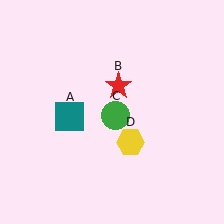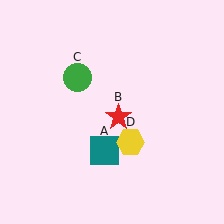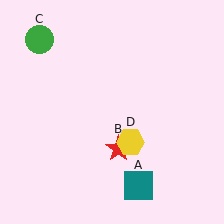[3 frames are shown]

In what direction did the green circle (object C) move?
The green circle (object C) moved up and to the left.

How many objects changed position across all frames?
3 objects changed position: teal square (object A), red star (object B), green circle (object C).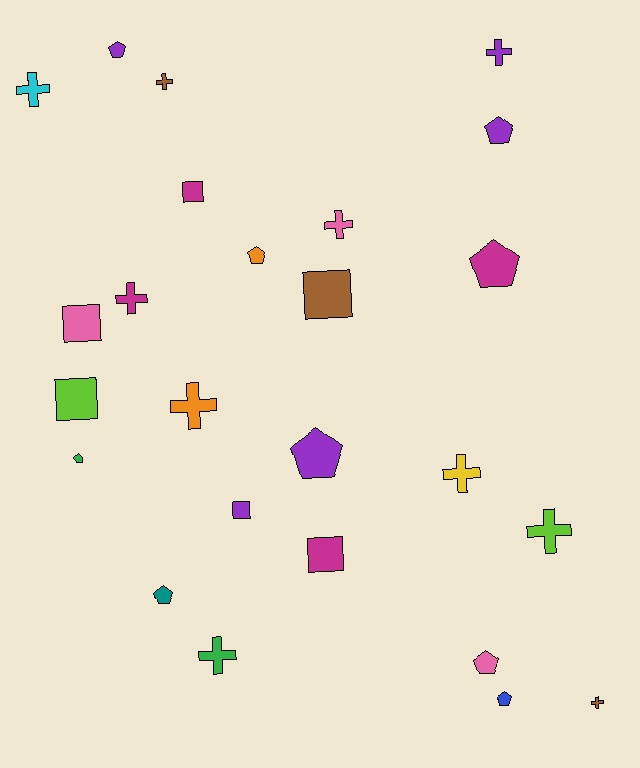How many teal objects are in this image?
There is 1 teal object.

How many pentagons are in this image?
There are 9 pentagons.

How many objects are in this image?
There are 25 objects.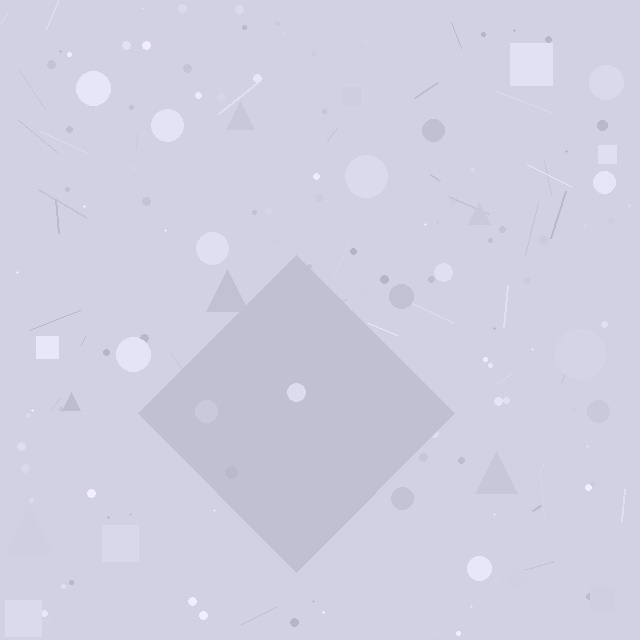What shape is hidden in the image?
A diamond is hidden in the image.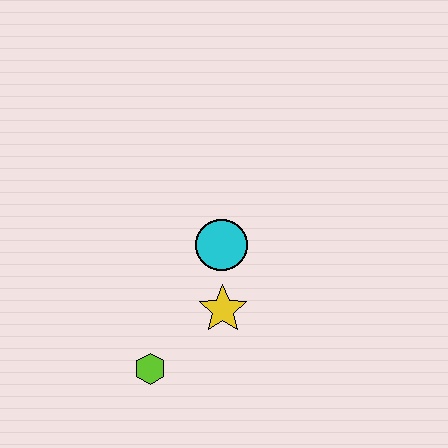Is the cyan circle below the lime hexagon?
No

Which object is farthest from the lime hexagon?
The cyan circle is farthest from the lime hexagon.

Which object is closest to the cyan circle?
The yellow star is closest to the cyan circle.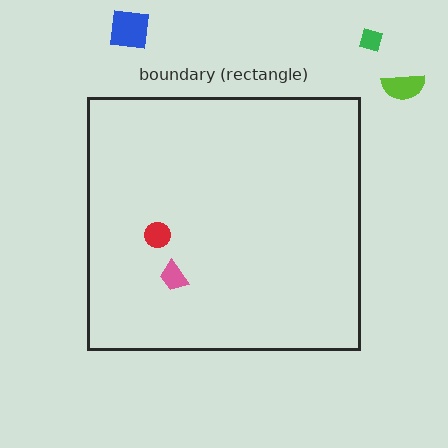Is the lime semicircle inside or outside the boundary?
Outside.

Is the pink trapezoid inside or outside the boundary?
Inside.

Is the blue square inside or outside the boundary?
Outside.